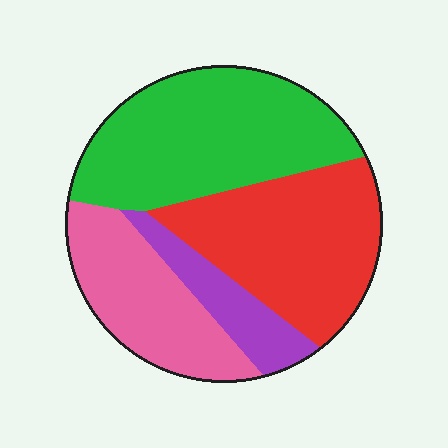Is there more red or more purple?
Red.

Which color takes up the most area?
Green, at roughly 35%.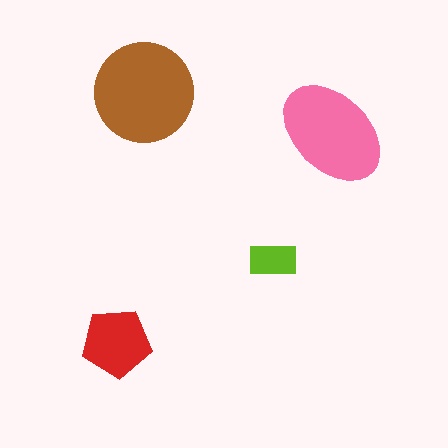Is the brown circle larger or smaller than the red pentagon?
Larger.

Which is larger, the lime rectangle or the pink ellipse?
The pink ellipse.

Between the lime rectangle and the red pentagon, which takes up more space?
The red pentagon.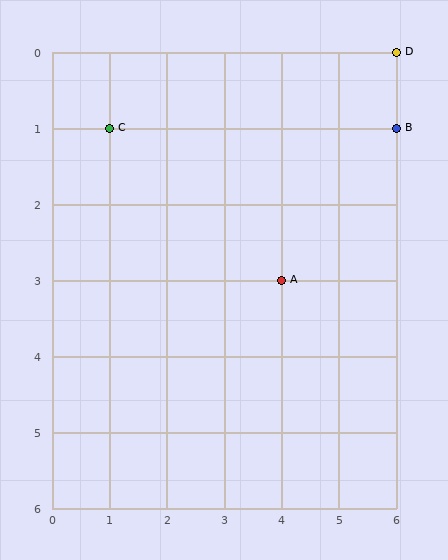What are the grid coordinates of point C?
Point C is at grid coordinates (1, 1).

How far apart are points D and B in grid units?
Points D and B are 1 row apart.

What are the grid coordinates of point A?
Point A is at grid coordinates (4, 3).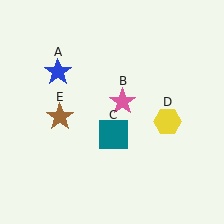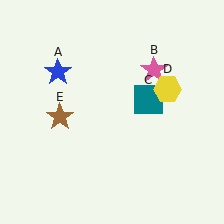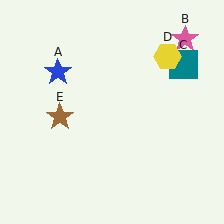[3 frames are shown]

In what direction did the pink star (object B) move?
The pink star (object B) moved up and to the right.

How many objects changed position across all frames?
3 objects changed position: pink star (object B), teal square (object C), yellow hexagon (object D).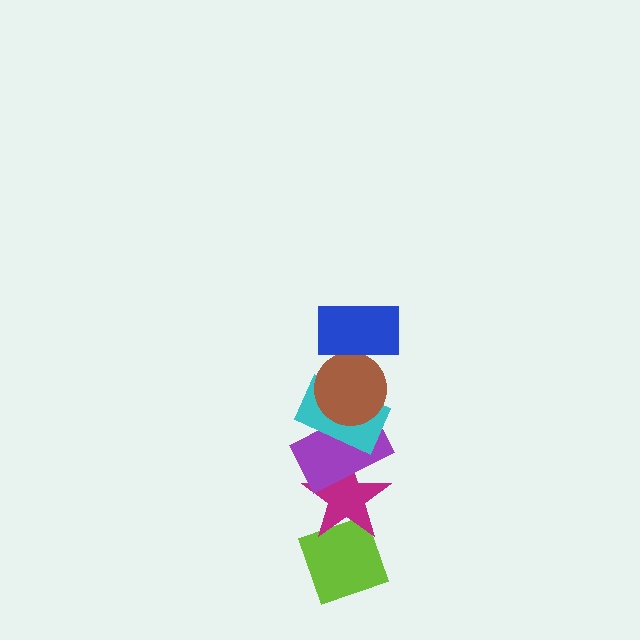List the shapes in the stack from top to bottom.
From top to bottom: the blue rectangle, the brown circle, the cyan rectangle, the purple rectangle, the magenta star, the lime diamond.